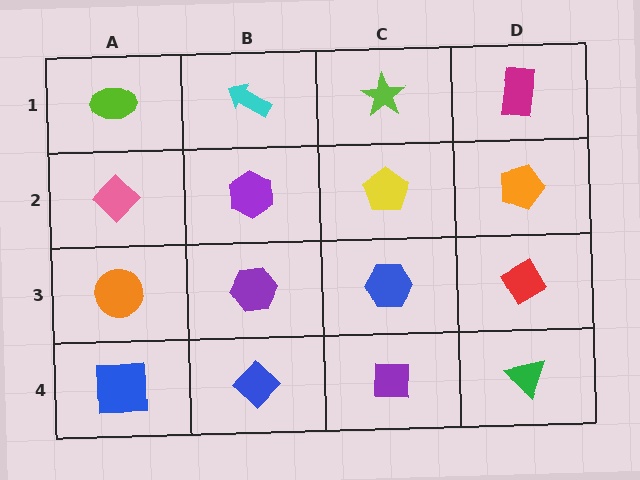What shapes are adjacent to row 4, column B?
A purple hexagon (row 3, column B), a blue square (row 4, column A), a purple square (row 4, column C).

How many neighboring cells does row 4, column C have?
3.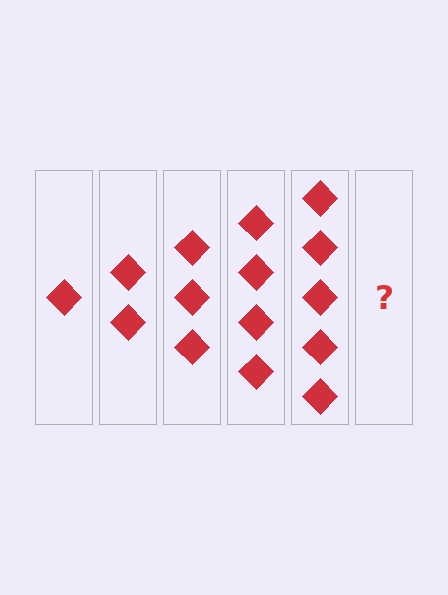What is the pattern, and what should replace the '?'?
The pattern is that each step adds one more diamond. The '?' should be 6 diamonds.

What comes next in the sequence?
The next element should be 6 diamonds.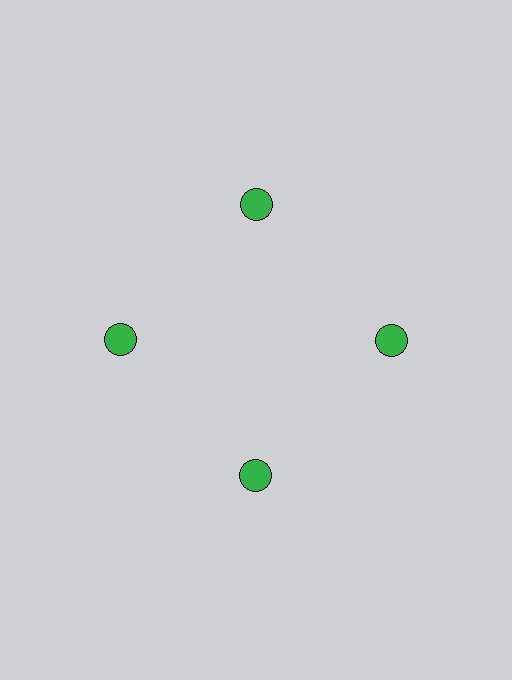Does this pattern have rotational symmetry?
Yes, this pattern has 4-fold rotational symmetry. It looks the same after rotating 90 degrees around the center.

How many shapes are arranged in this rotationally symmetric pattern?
There are 4 shapes, arranged in 4 groups of 1.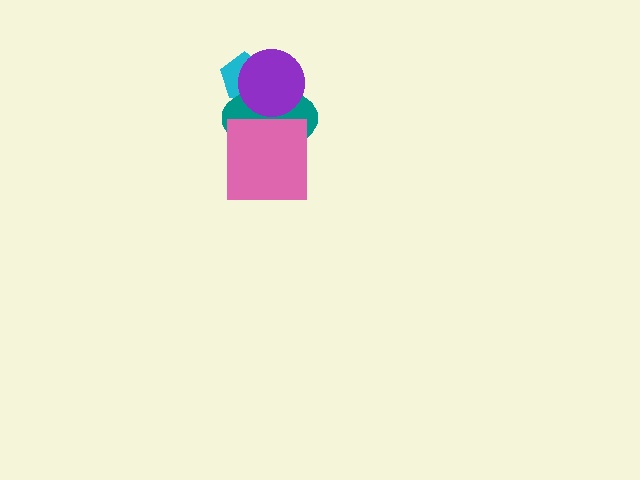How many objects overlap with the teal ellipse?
3 objects overlap with the teal ellipse.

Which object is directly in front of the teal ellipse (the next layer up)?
The purple circle is directly in front of the teal ellipse.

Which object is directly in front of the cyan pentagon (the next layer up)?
The teal ellipse is directly in front of the cyan pentagon.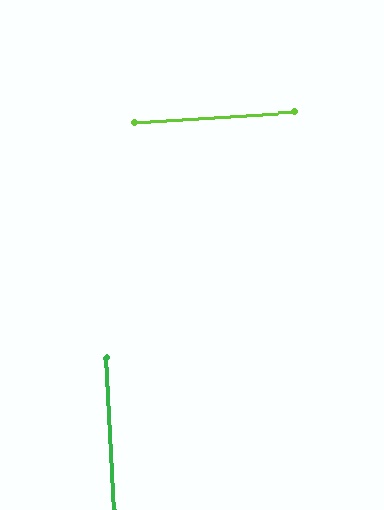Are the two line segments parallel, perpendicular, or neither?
Perpendicular — they meet at approximately 89°.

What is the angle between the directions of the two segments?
Approximately 89 degrees.